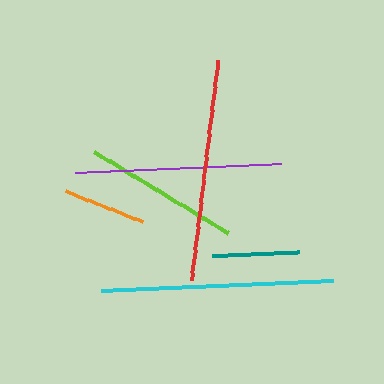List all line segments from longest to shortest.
From longest to shortest: cyan, red, purple, lime, teal, orange.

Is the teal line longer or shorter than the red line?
The red line is longer than the teal line.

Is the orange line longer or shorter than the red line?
The red line is longer than the orange line.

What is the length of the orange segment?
The orange segment is approximately 83 pixels long.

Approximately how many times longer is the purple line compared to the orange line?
The purple line is approximately 2.5 times the length of the orange line.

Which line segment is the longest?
The cyan line is the longest at approximately 232 pixels.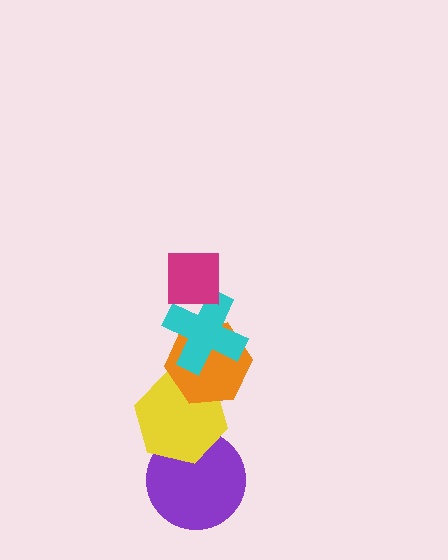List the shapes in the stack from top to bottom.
From top to bottom: the magenta square, the cyan cross, the orange hexagon, the yellow hexagon, the purple circle.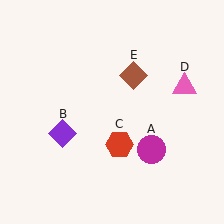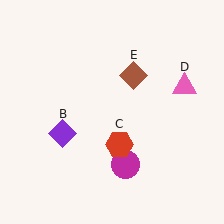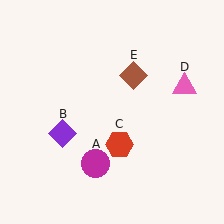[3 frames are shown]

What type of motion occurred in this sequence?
The magenta circle (object A) rotated clockwise around the center of the scene.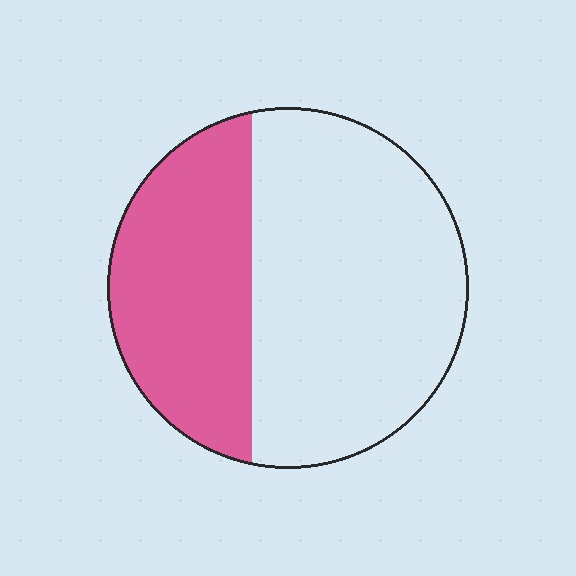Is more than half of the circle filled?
No.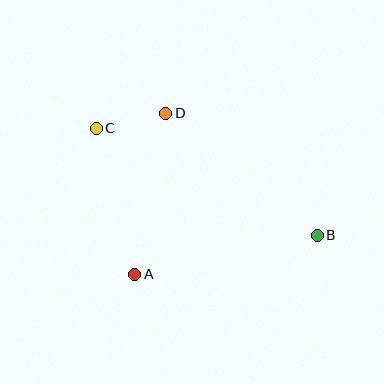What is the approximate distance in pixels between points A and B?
The distance between A and B is approximately 187 pixels.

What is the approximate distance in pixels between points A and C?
The distance between A and C is approximately 151 pixels.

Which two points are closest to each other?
Points C and D are closest to each other.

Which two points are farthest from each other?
Points B and C are farthest from each other.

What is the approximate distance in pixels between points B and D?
The distance between B and D is approximately 194 pixels.